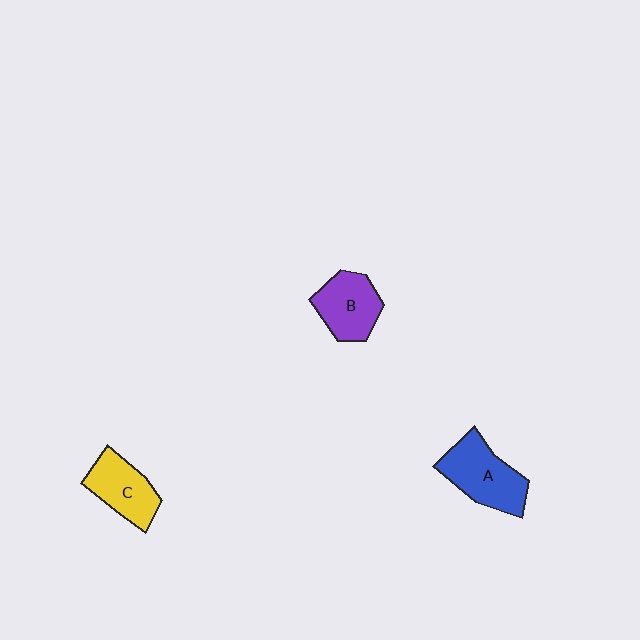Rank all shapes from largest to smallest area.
From largest to smallest: A (blue), B (purple), C (yellow).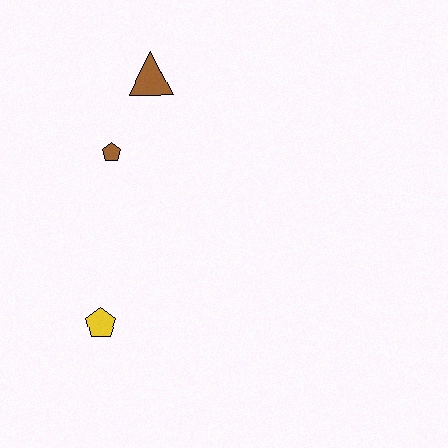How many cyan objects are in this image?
There are no cyan objects.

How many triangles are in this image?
There is 1 triangle.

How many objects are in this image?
There are 3 objects.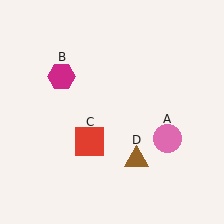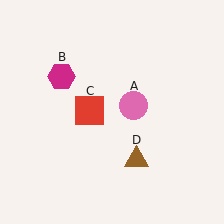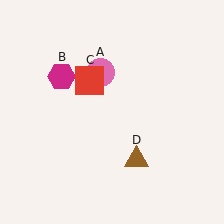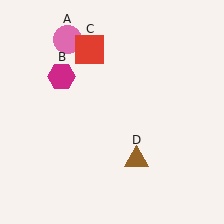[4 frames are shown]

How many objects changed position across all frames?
2 objects changed position: pink circle (object A), red square (object C).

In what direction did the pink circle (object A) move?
The pink circle (object A) moved up and to the left.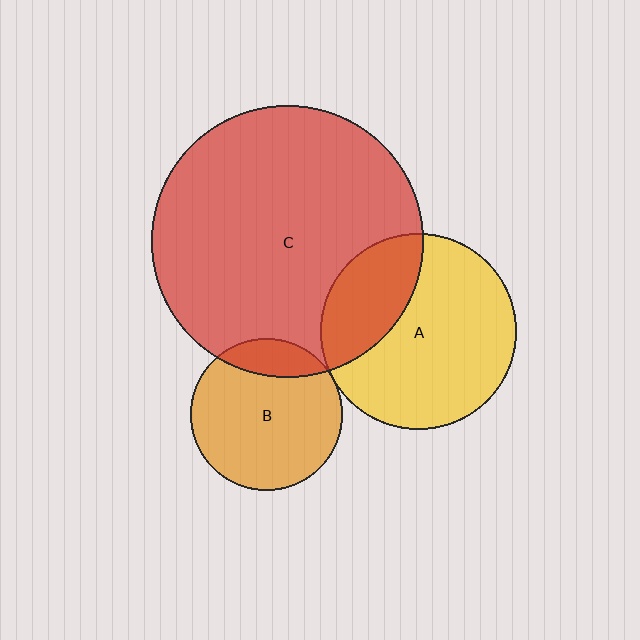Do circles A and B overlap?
Yes.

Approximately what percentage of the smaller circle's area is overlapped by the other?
Approximately 5%.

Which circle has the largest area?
Circle C (red).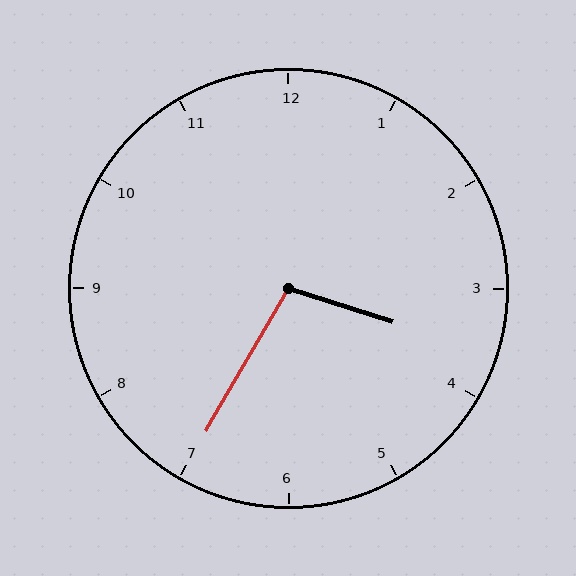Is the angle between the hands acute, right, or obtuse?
It is obtuse.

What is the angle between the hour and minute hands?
Approximately 102 degrees.